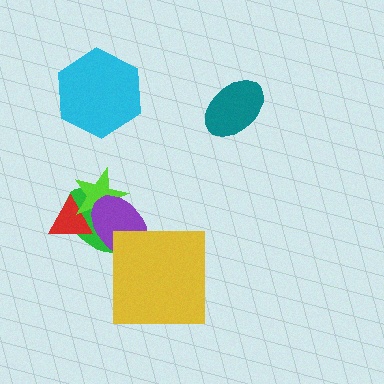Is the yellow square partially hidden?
No, no other shape covers it.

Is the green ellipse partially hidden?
Yes, it is partially covered by another shape.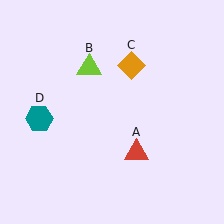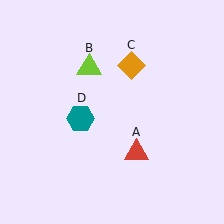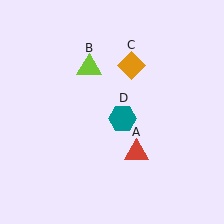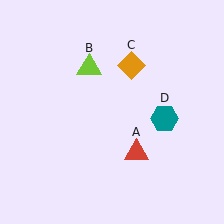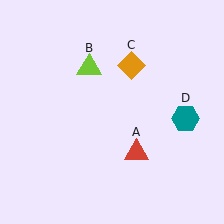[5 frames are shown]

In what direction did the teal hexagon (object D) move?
The teal hexagon (object D) moved right.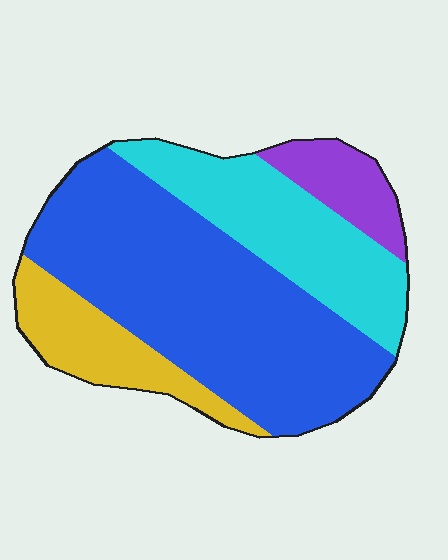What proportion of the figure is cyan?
Cyan takes up about one quarter (1/4) of the figure.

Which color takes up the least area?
Purple, at roughly 10%.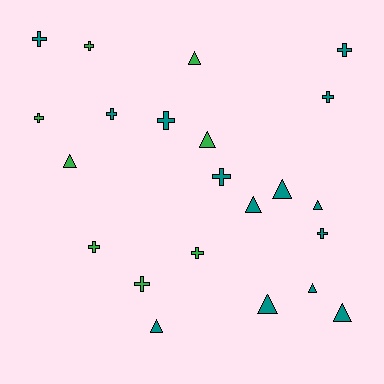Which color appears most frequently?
Teal, with 14 objects.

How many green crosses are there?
There are 5 green crosses.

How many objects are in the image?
There are 22 objects.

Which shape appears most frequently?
Cross, with 12 objects.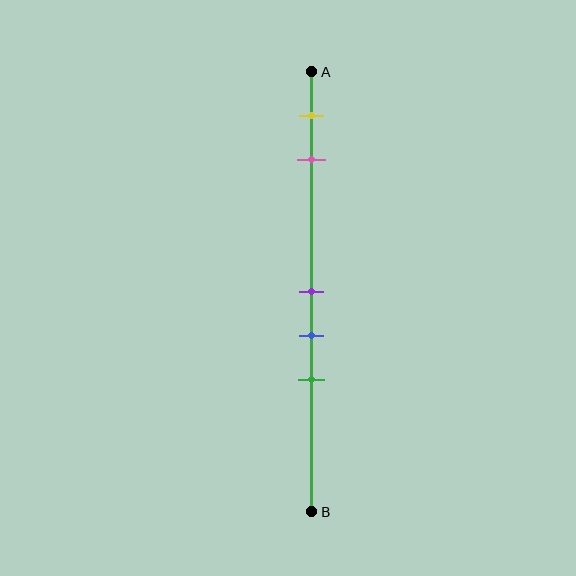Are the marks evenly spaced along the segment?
No, the marks are not evenly spaced.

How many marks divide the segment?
There are 5 marks dividing the segment.